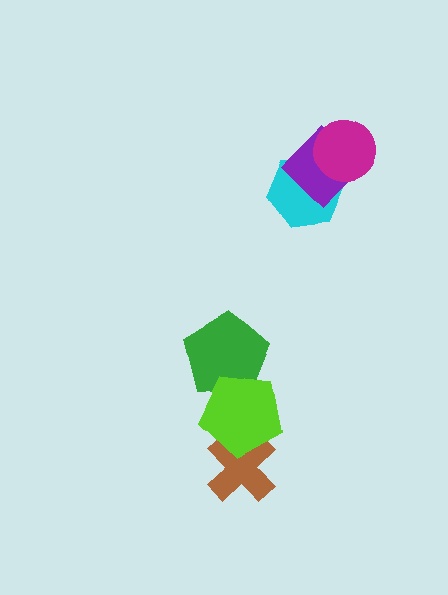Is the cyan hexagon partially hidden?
Yes, it is partially covered by another shape.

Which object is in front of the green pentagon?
The lime pentagon is in front of the green pentagon.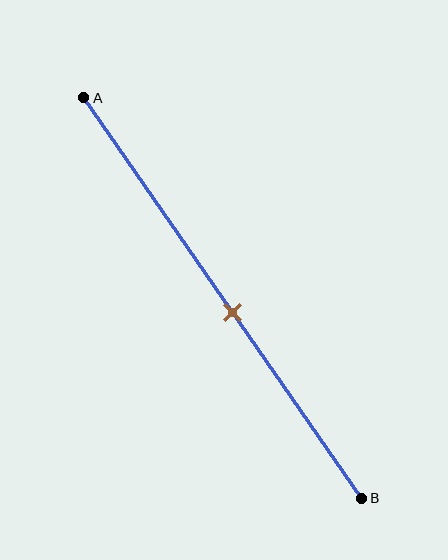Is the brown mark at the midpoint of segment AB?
No, the mark is at about 55% from A, not at the 50% midpoint.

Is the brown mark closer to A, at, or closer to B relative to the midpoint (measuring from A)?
The brown mark is closer to point B than the midpoint of segment AB.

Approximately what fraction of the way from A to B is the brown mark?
The brown mark is approximately 55% of the way from A to B.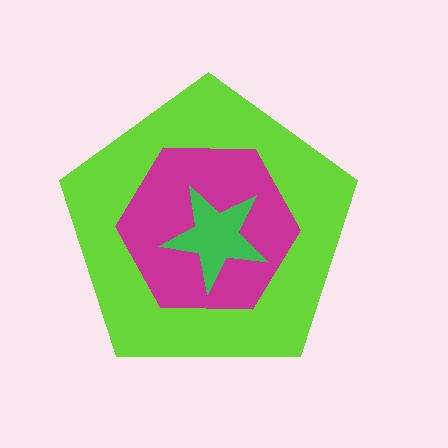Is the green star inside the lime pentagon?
Yes.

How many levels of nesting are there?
3.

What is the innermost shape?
The green star.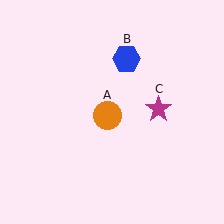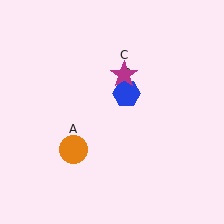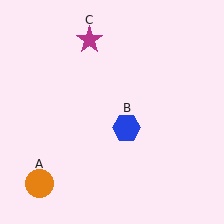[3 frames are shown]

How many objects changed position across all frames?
3 objects changed position: orange circle (object A), blue hexagon (object B), magenta star (object C).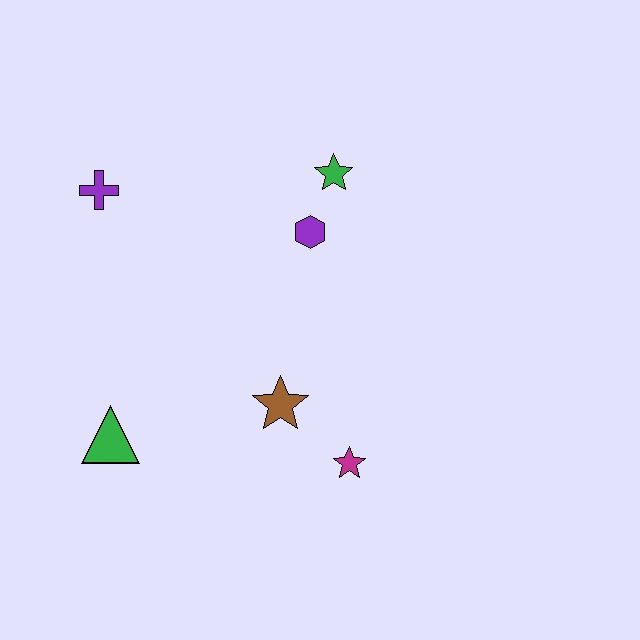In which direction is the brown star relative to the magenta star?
The brown star is to the left of the magenta star.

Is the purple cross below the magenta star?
No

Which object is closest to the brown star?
The magenta star is closest to the brown star.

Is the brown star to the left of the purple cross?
No